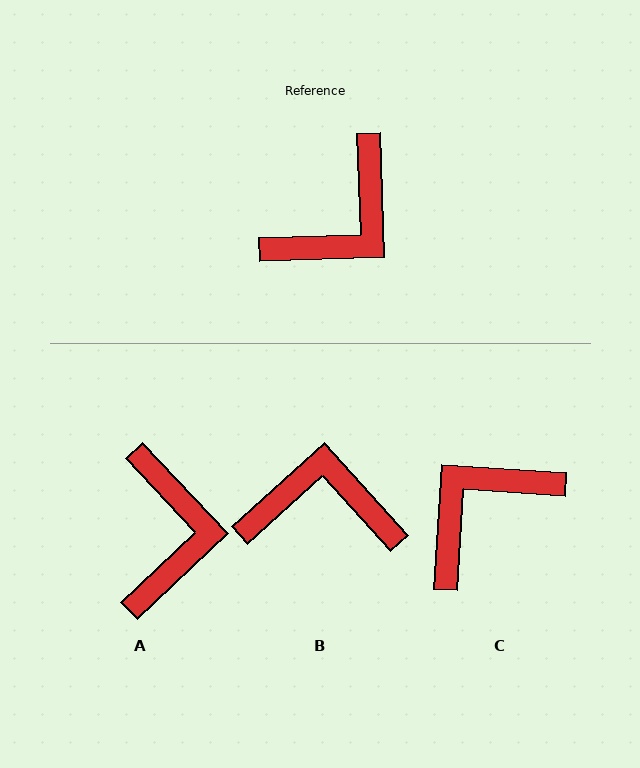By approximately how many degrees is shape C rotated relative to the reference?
Approximately 174 degrees counter-clockwise.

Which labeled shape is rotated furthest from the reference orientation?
C, about 174 degrees away.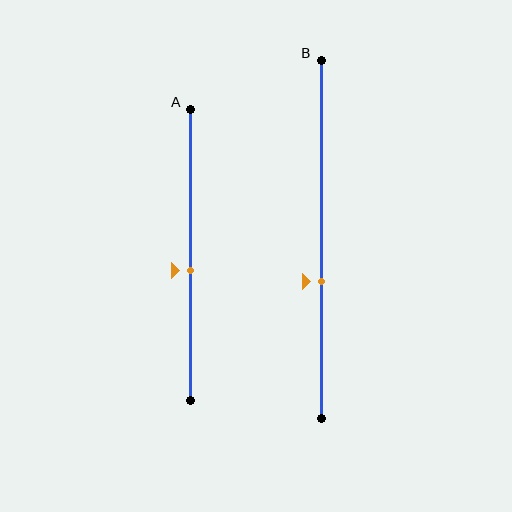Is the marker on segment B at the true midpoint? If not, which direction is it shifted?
No, the marker on segment B is shifted downward by about 12% of the segment length.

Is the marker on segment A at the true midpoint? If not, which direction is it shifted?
No, the marker on segment A is shifted downward by about 5% of the segment length.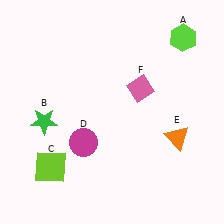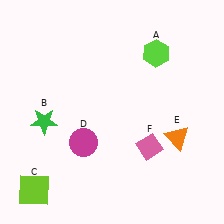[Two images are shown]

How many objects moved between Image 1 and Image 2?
3 objects moved between the two images.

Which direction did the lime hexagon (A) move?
The lime hexagon (A) moved left.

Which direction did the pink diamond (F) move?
The pink diamond (F) moved down.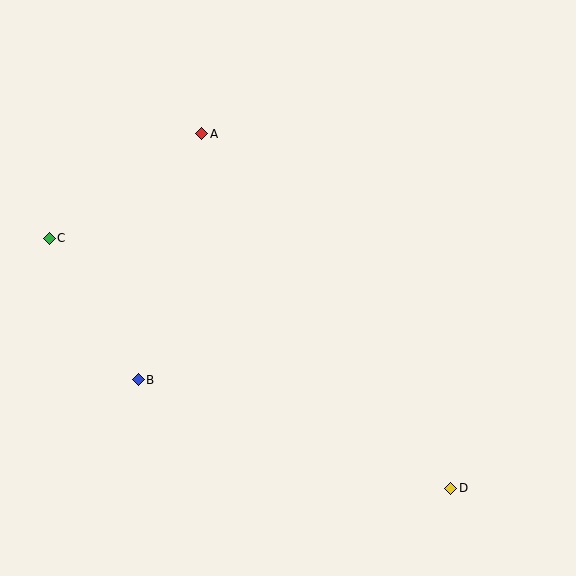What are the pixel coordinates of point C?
Point C is at (49, 238).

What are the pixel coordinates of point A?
Point A is at (202, 134).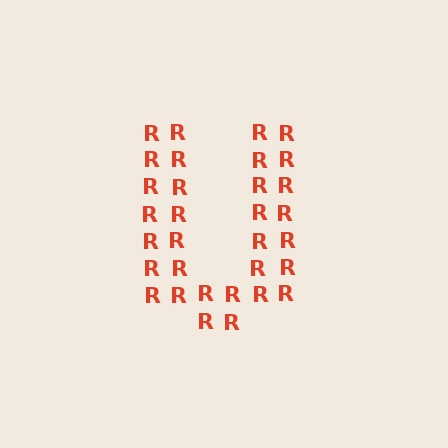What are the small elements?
The small elements are letter R's.